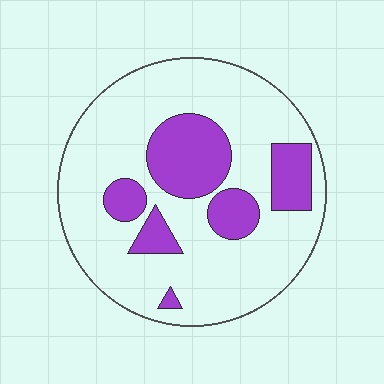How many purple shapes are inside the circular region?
6.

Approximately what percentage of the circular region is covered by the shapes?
Approximately 25%.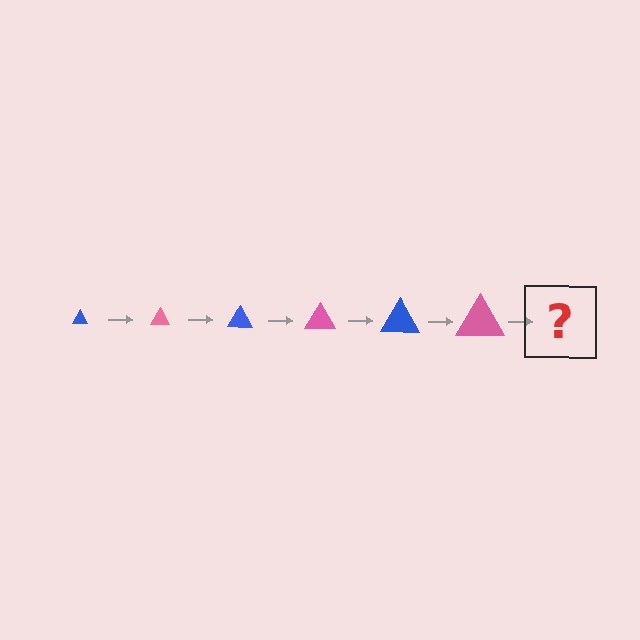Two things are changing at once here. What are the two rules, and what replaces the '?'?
The two rules are that the triangle grows larger each step and the color cycles through blue and pink. The '?' should be a blue triangle, larger than the previous one.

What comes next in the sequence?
The next element should be a blue triangle, larger than the previous one.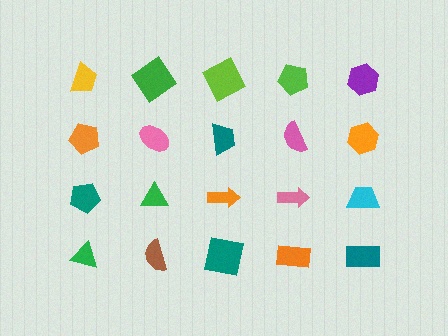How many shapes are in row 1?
5 shapes.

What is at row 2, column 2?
A pink ellipse.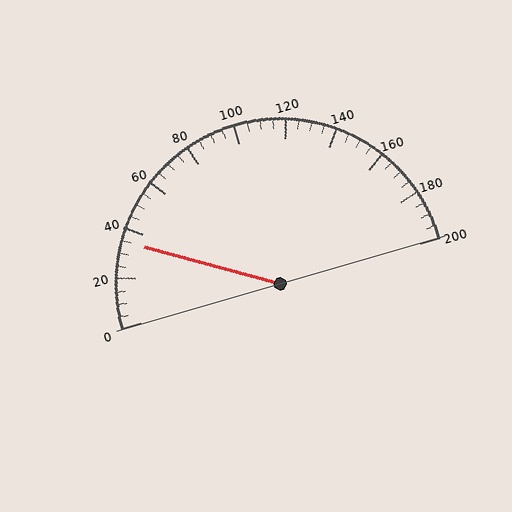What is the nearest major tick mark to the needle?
The nearest major tick mark is 40.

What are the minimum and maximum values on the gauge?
The gauge ranges from 0 to 200.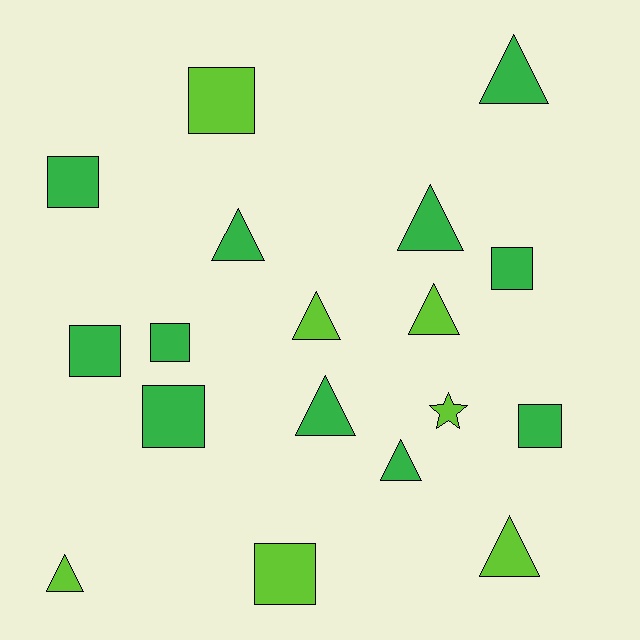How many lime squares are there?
There are 2 lime squares.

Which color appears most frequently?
Green, with 11 objects.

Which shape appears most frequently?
Triangle, with 9 objects.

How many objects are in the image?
There are 18 objects.